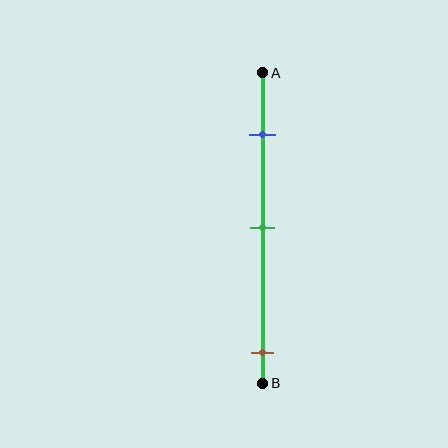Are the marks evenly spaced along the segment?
No, the marks are not evenly spaced.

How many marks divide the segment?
There are 3 marks dividing the segment.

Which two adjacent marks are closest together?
The blue and green marks are the closest adjacent pair.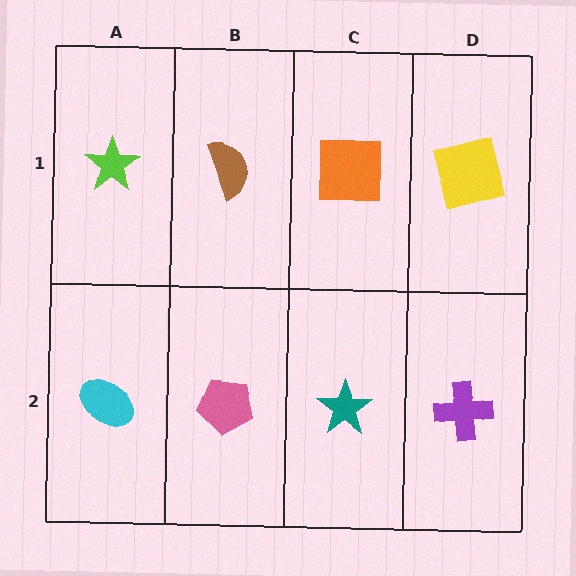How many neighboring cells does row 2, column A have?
2.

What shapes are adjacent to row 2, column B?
A brown semicircle (row 1, column B), a cyan ellipse (row 2, column A), a teal star (row 2, column C).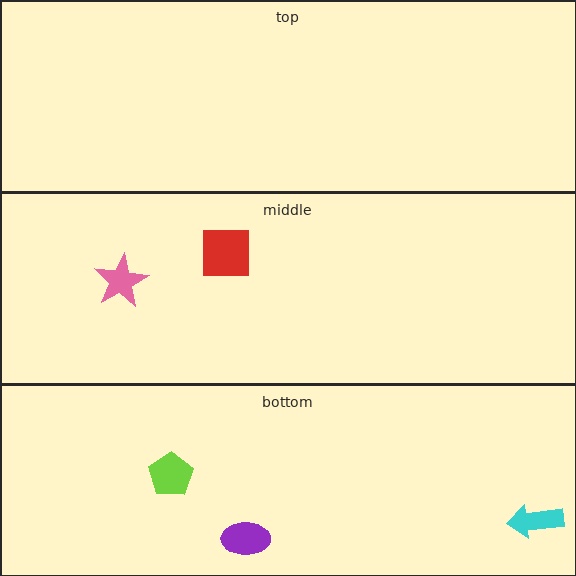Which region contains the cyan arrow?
The bottom region.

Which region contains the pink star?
The middle region.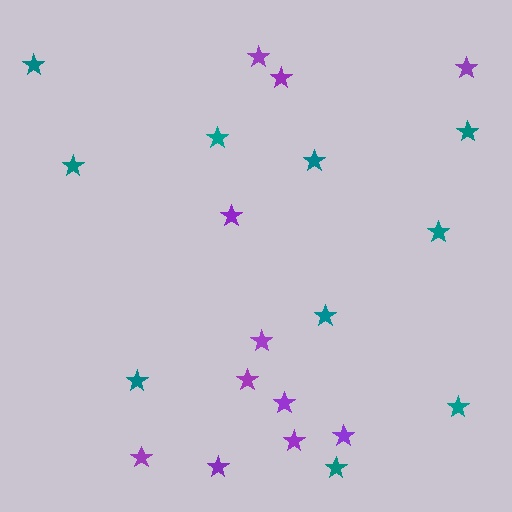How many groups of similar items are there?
There are 2 groups: one group of purple stars (11) and one group of teal stars (10).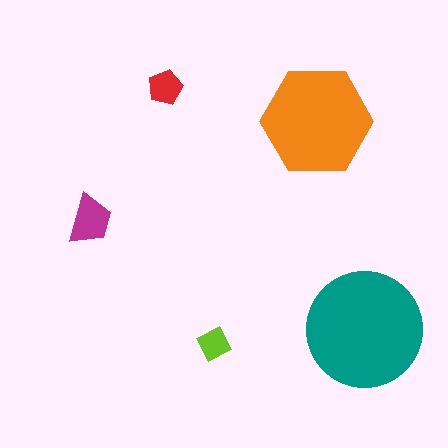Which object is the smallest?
The lime diamond.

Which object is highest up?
The red pentagon is topmost.